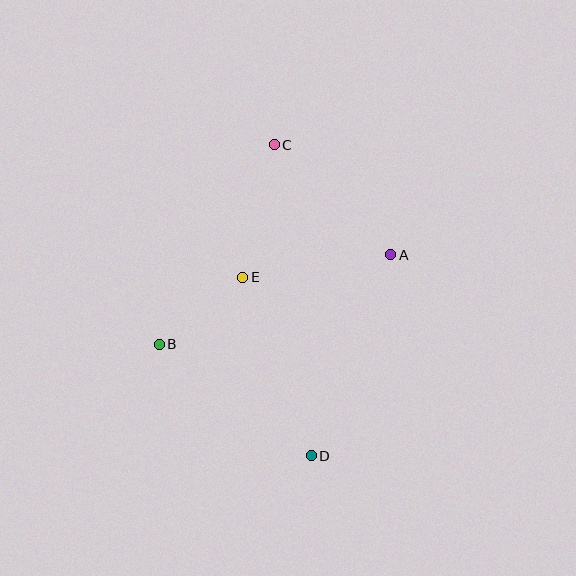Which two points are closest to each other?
Points B and E are closest to each other.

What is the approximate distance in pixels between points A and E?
The distance between A and E is approximately 150 pixels.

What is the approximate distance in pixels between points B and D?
The distance between B and D is approximately 189 pixels.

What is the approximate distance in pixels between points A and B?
The distance between A and B is approximately 249 pixels.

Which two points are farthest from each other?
Points C and D are farthest from each other.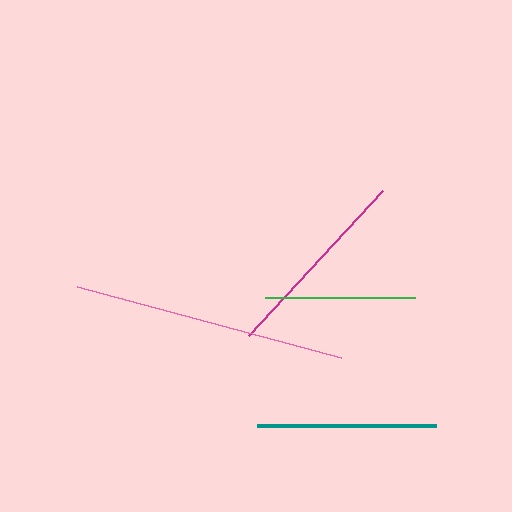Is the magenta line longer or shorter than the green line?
The magenta line is longer than the green line.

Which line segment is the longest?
The pink line is the longest at approximately 273 pixels.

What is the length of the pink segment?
The pink segment is approximately 273 pixels long.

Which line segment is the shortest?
The green line is the shortest at approximately 150 pixels.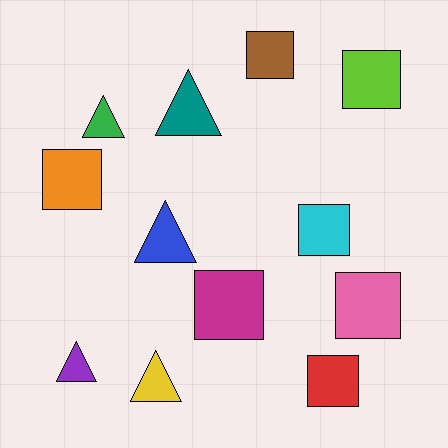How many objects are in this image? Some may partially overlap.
There are 12 objects.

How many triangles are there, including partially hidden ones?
There are 5 triangles.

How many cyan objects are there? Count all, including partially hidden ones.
There is 1 cyan object.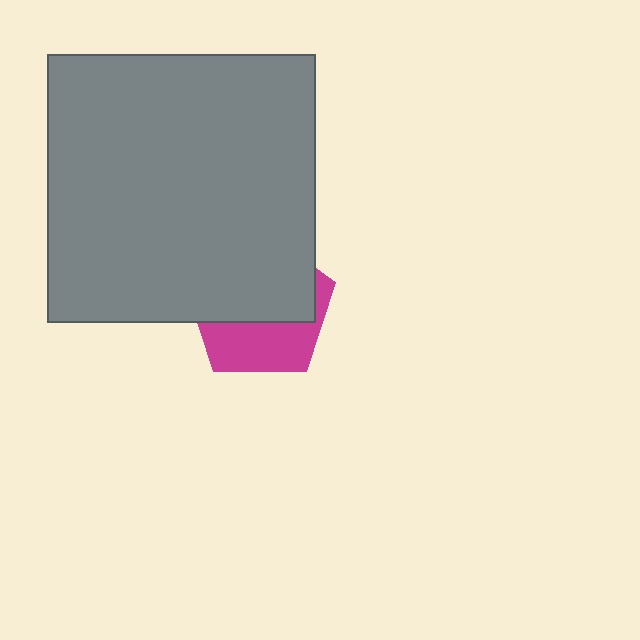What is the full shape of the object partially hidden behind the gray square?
The partially hidden object is a magenta pentagon.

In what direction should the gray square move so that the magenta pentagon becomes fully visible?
The gray square should move up. That is the shortest direction to clear the overlap and leave the magenta pentagon fully visible.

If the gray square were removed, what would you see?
You would see the complete magenta pentagon.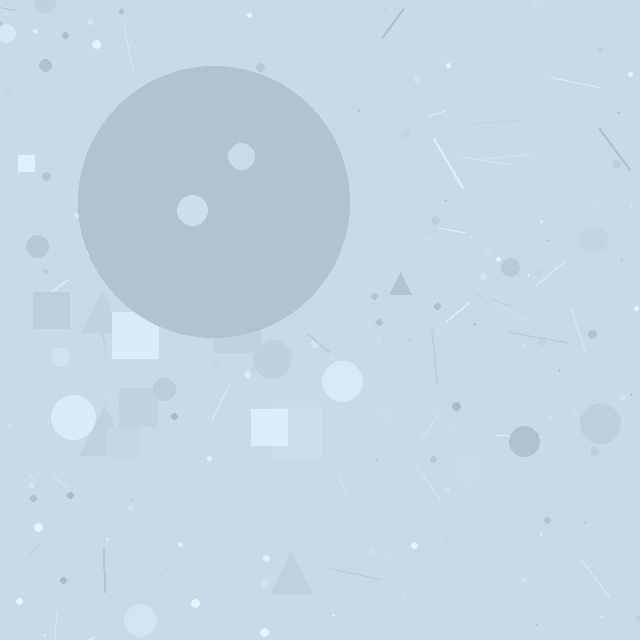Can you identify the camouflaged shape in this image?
The camouflaged shape is a circle.